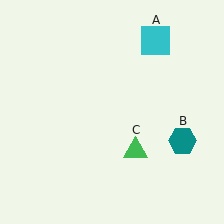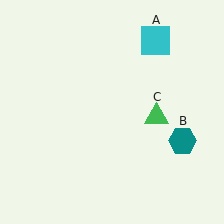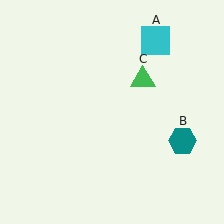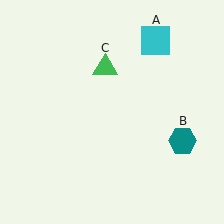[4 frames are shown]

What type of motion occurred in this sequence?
The green triangle (object C) rotated counterclockwise around the center of the scene.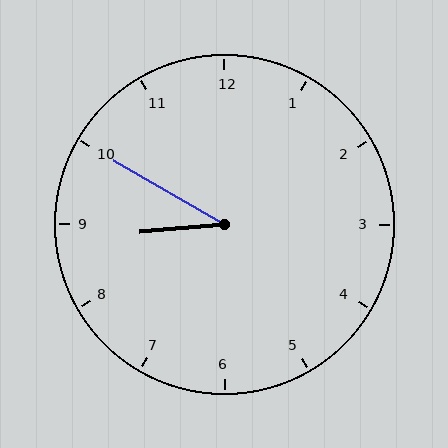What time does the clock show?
8:50.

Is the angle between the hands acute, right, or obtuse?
It is acute.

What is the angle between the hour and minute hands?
Approximately 35 degrees.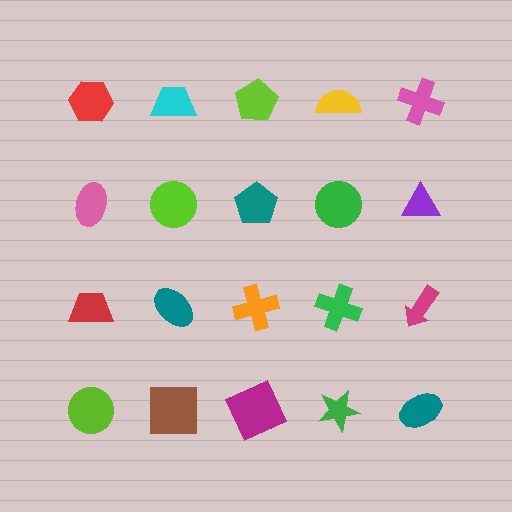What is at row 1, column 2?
A cyan trapezoid.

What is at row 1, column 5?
A pink cross.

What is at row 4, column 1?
A lime circle.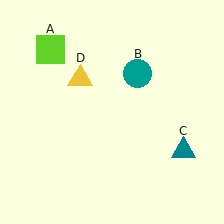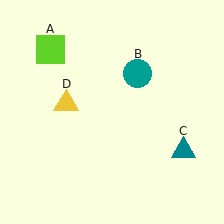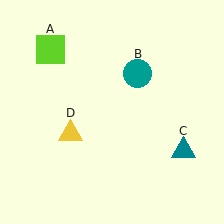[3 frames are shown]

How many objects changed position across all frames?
1 object changed position: yellow triangle (object D).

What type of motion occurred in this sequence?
The yellow triangle (object D) rotated counterclockwise around the center of the scene.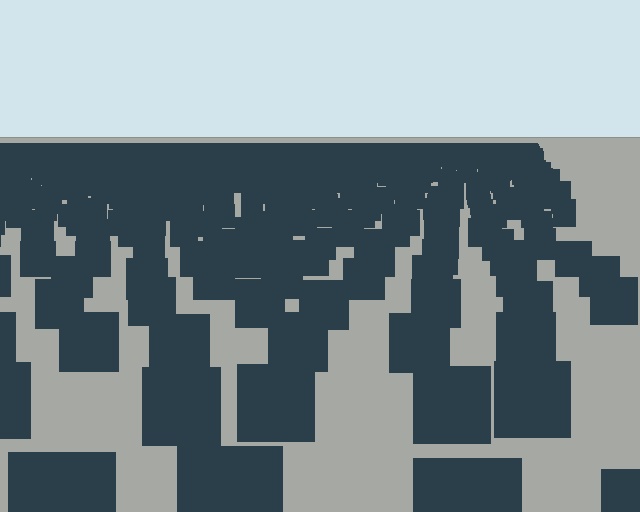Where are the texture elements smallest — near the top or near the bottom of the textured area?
Near the top.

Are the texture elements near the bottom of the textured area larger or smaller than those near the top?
Larger. Near the bottom, elements are closer to the viewer and appear at a bigger on-screen size.